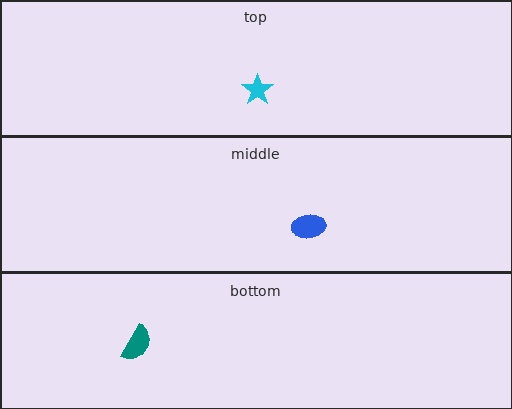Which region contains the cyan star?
The top region.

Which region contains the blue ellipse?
The middle region.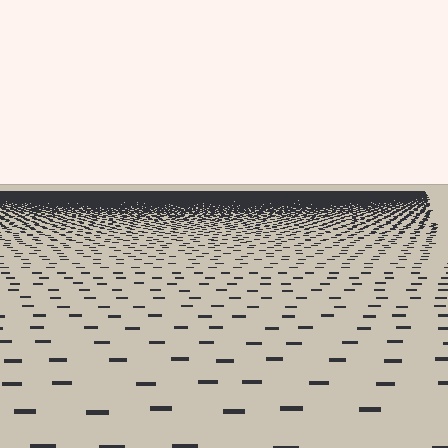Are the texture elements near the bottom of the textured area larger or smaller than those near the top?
Larger. Near the bottom, elements are closer to the viewer and appear at a bigger on-screen size.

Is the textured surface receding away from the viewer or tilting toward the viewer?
The surface is receding away from the viewer. Texture elements get smaller and denser toward the top.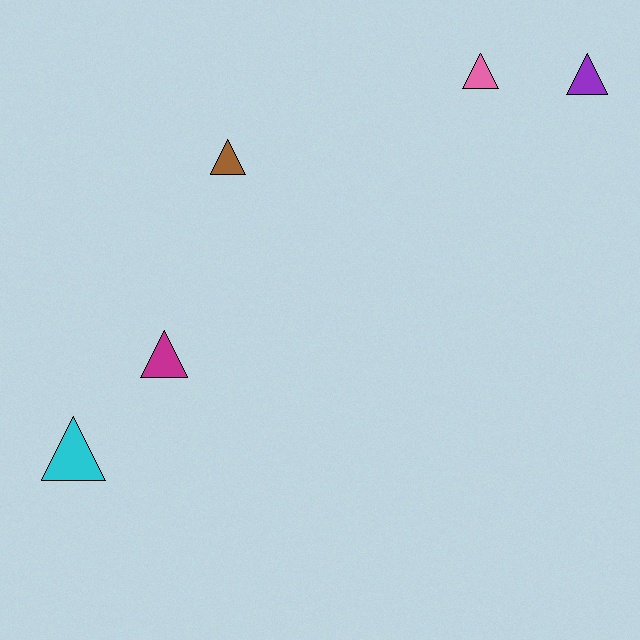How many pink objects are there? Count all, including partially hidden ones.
There is 1 pink object.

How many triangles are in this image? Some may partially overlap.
There are 5 triangles.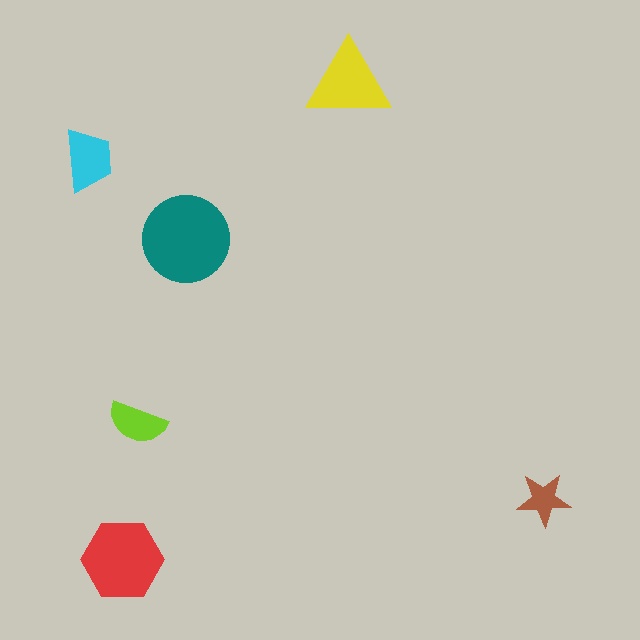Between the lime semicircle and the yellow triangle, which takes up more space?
The yellow triangle.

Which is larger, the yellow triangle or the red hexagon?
The red hexagon.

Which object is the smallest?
The brown star.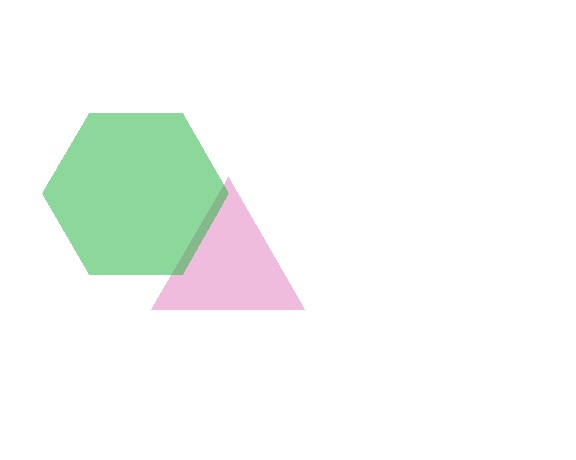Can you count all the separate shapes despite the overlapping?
Yes, there are 2 separate shapes.